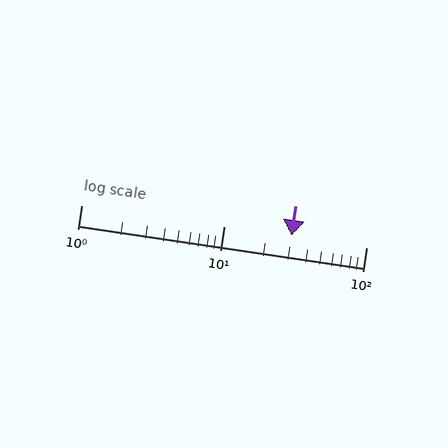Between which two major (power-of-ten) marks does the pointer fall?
The pointer is between 10 and 100.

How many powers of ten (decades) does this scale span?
The scale spans 2 decades, from 1 to 100.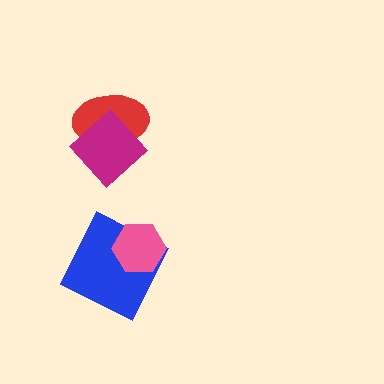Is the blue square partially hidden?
Yes, it is partially covered by another shape.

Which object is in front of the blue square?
The pink hexagon is in front of the blue square.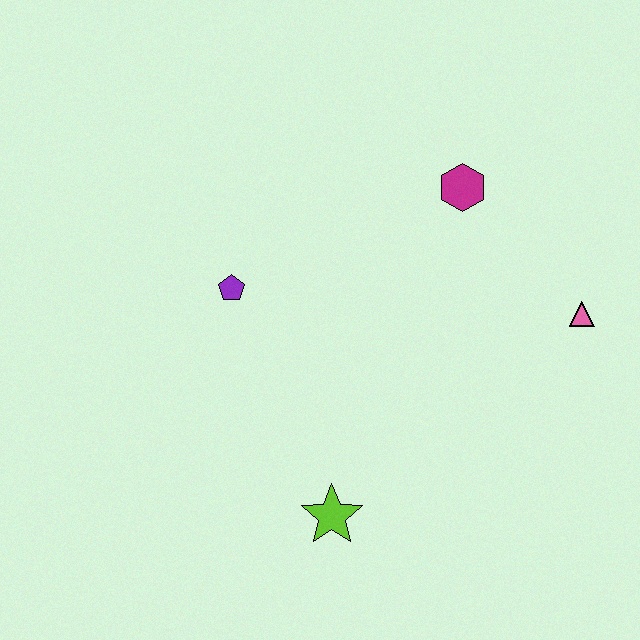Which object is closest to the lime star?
The purple pentagon is closest to the lime star.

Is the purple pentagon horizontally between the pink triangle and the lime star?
No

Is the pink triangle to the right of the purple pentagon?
Yes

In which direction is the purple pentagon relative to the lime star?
The purple pentagon is above the lime star.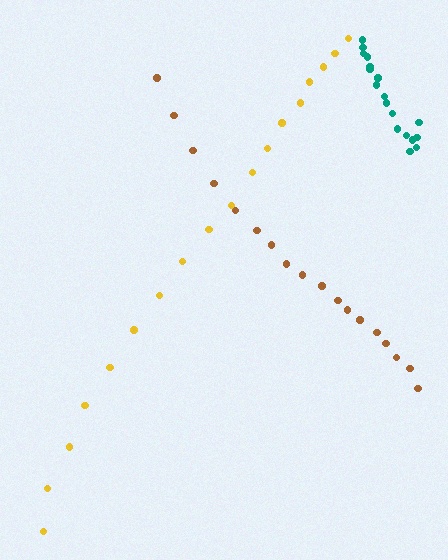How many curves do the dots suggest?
There are 3 distinct paths.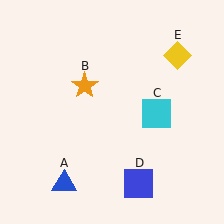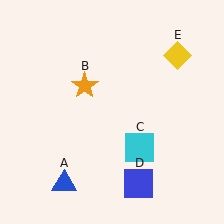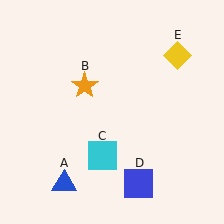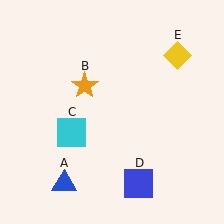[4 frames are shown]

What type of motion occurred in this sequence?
The cyan square (object C) rotated clockwise around the center of the scene.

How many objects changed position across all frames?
1 object changed position: cyan square (object C).